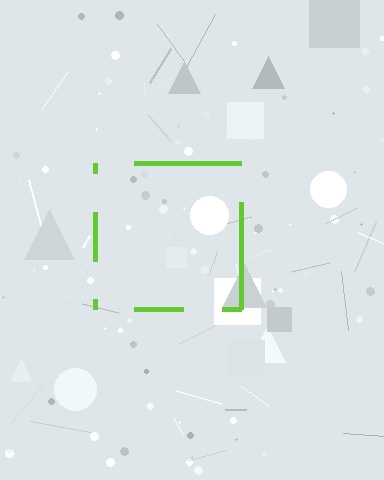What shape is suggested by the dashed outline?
The dashed outline suggests a square.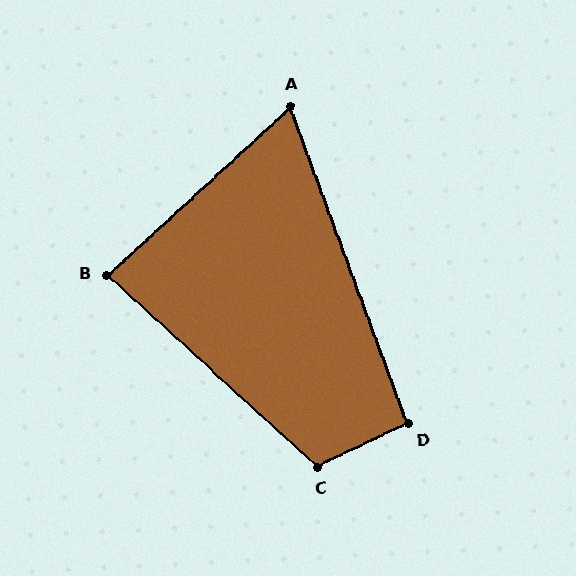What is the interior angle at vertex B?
Approximately 85 degrees (acute).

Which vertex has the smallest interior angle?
A, at approximately 68 degrees.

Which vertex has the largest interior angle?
C, at approximately 112 degrees.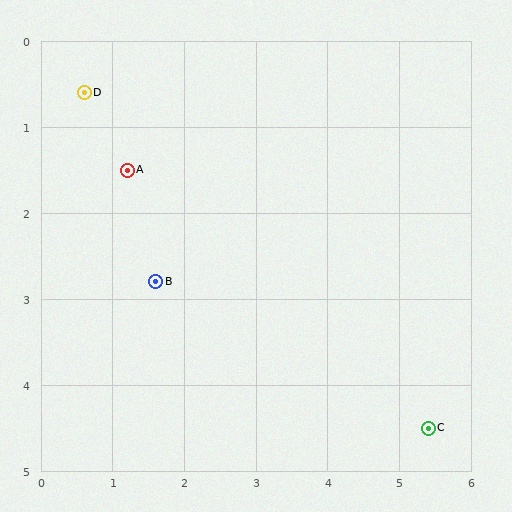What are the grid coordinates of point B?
Point B is at approximately (1.6, 2.8).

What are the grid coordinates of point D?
Point D is at approximately (0.6, 0.6).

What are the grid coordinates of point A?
Point A is at approximately (1.2, 1.5).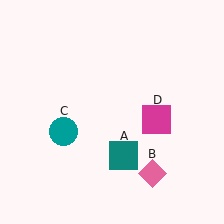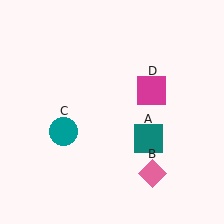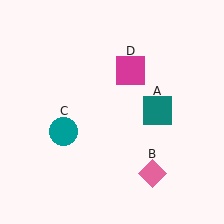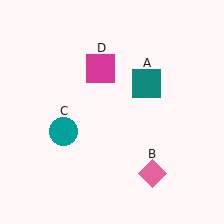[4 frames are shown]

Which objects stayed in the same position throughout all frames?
Pink diamond (object B) and teal circle (object C) remained stationary.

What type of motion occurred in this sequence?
The teal square (object A), magenta square (object D) rotated counterclockwise around the center of the scene.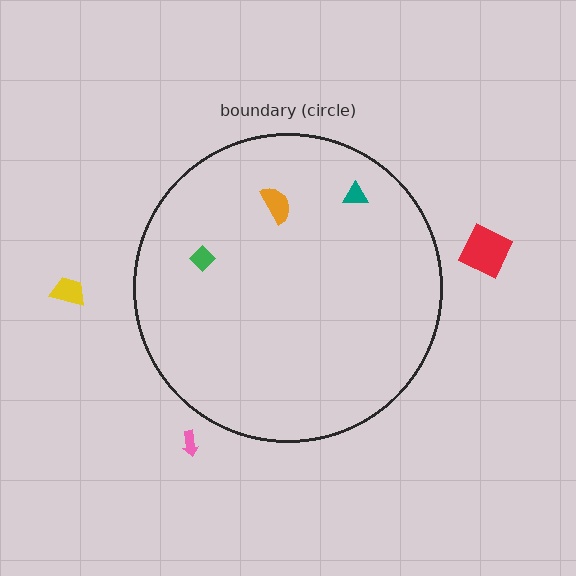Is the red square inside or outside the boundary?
Outside.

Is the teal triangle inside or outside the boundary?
Inside.